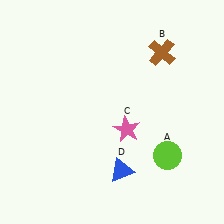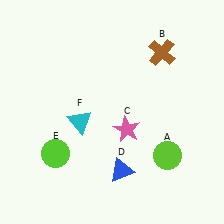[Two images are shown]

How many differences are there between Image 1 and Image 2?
There are 2 differences between the two images.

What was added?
A lime circle (E), a cyan triangle (F) were added in Image 2.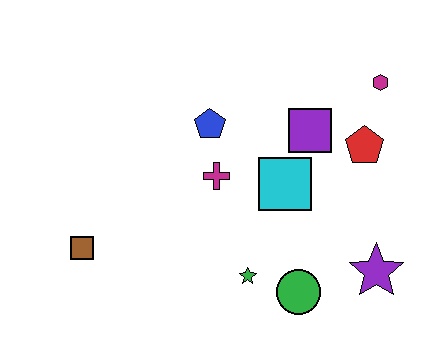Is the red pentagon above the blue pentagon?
No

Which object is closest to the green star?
The green circle is closest to the green star.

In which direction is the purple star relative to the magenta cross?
The purple star is to the right of the magenta cross.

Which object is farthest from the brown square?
The magenta hexagon is farthest from the brown square.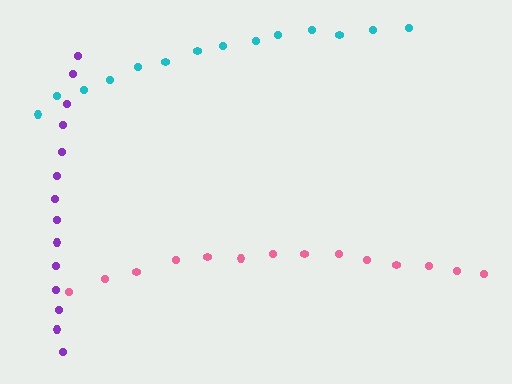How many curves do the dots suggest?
There are 3 distinct paths.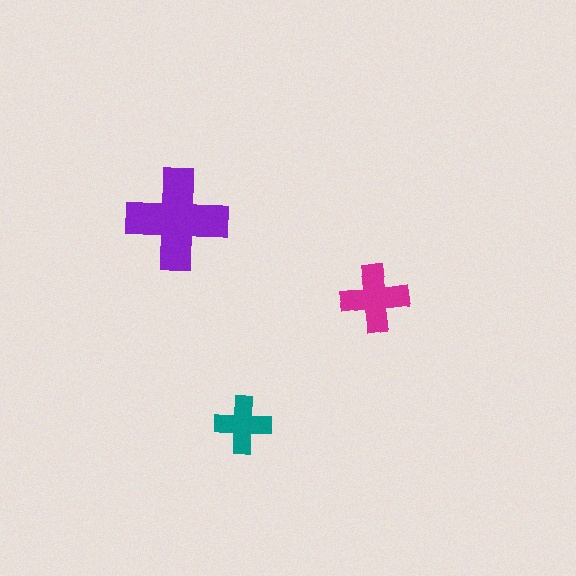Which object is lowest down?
The teal cross is bottommost.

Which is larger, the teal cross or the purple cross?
The purple one.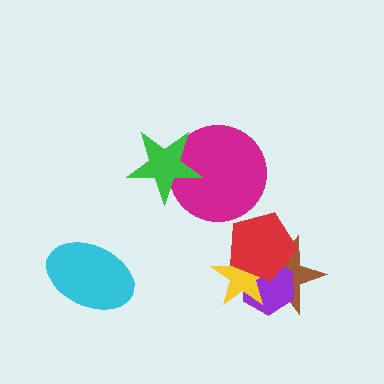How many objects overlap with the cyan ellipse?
0 objects overlap with the cyan ellipse.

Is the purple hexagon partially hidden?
Yes, it is partially covered by another shape.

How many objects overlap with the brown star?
3 objects overlap with the brown star.